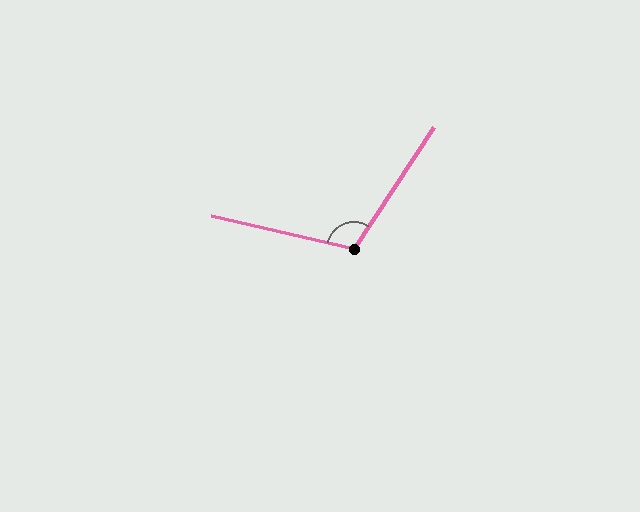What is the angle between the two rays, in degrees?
Approximately 111 degrees.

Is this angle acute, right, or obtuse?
It is obtuse.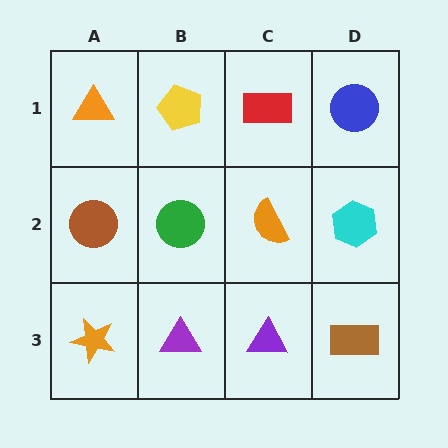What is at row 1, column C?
A red rectangle.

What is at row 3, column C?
A purple triangle.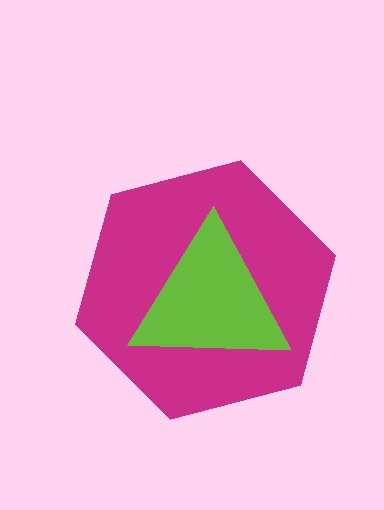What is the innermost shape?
The lime triangle.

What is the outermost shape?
The magenta hexagon.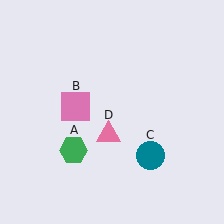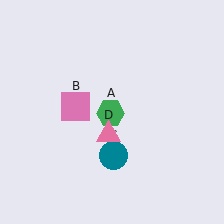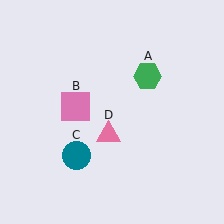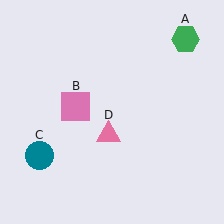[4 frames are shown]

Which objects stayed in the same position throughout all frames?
Pink square (object B) and pink triangle (object D) remained stationary.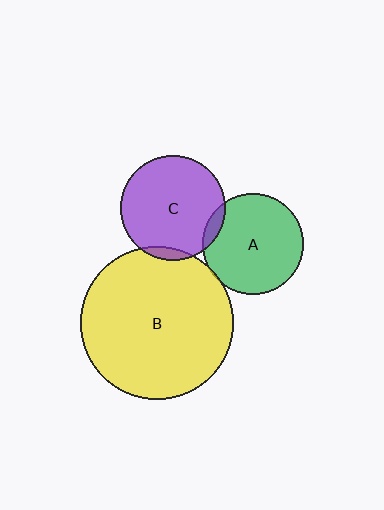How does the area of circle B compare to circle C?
Approximately 2.1 times.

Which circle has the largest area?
Circle B (yellow).